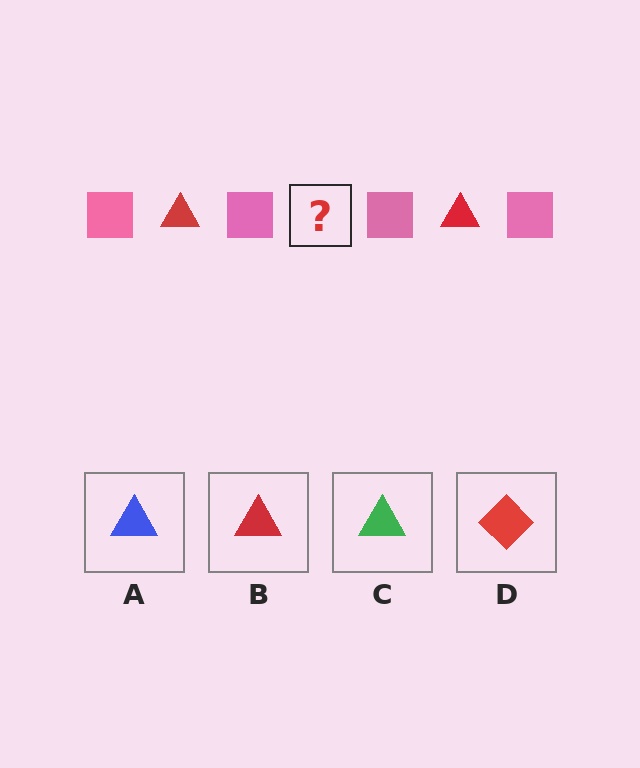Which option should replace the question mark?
Option B.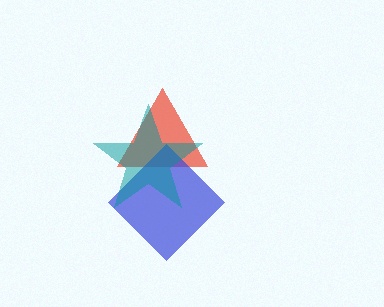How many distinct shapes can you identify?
There are 3 distinct shapes: a red triangle, a blue diamond, a teal star.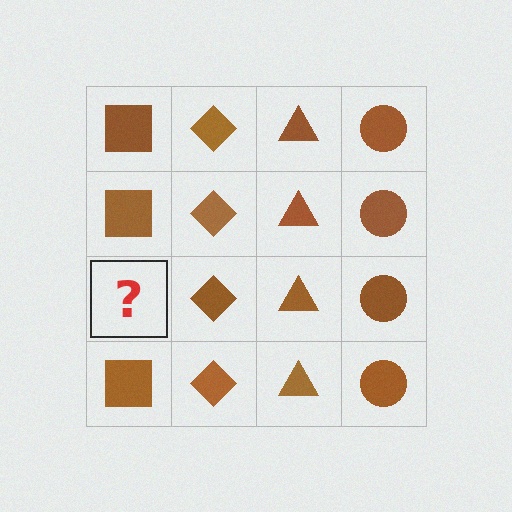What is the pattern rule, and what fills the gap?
The rule is that each column has a consistent shape. The gap should be filled with a brown square.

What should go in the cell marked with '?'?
The missing cell should contain a brown square.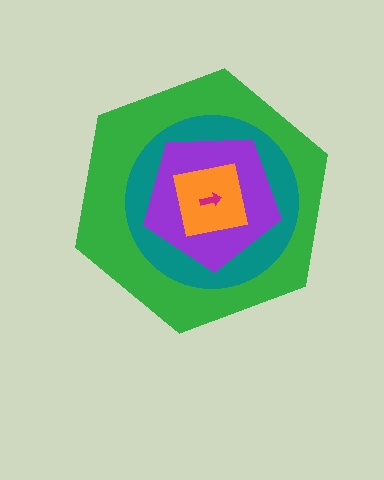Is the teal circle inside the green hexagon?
Yes.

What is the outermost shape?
The green hexagon.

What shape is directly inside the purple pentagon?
The orange square.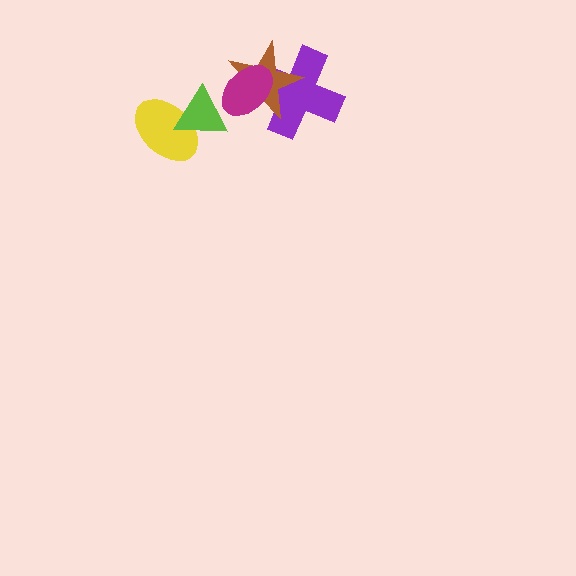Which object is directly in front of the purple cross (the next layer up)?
The brown star is directly in front of the purple cross.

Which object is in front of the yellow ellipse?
The lime triangle is in front of the yellow ellipse.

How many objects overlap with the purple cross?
2 objects overlap with the purple cross.